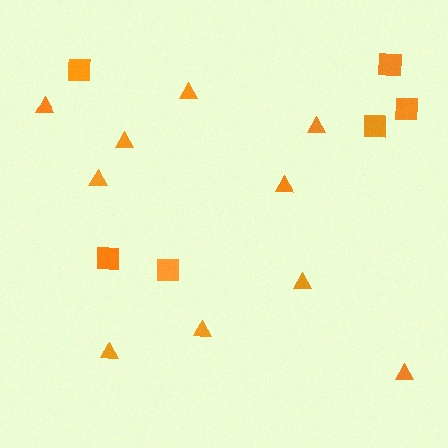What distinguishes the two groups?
There are 2 groups: one group of squares (6) and one group of triangles (10).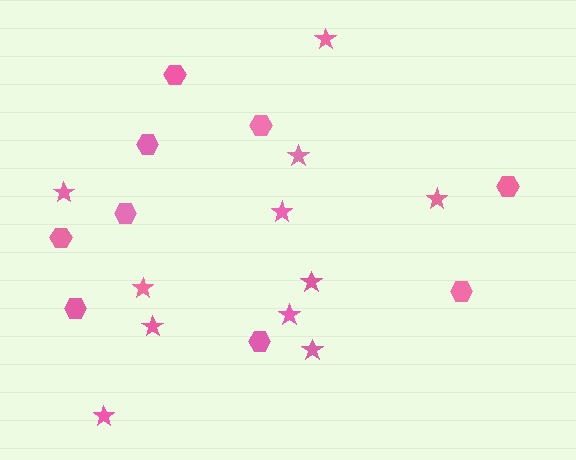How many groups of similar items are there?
There are 2 groups: one group of hexagons (9) and one group of stars (11).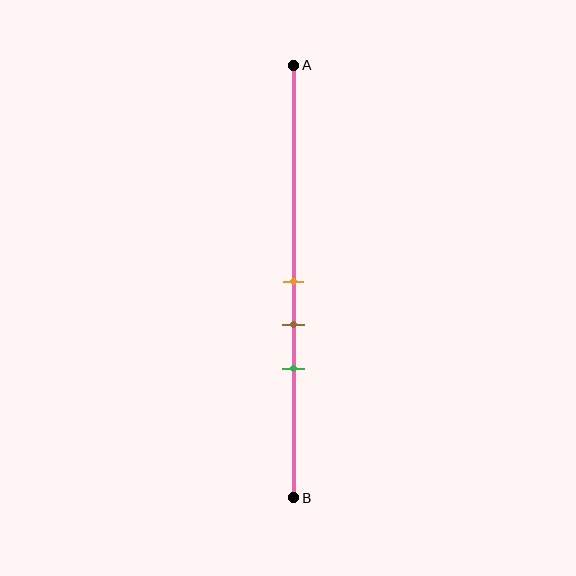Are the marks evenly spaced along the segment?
Yes, the marks are approximately evenly spaced.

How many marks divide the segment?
There are 3 marks dividing the segment.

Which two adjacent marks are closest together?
The orange and brown marks are the closest adjacent pair.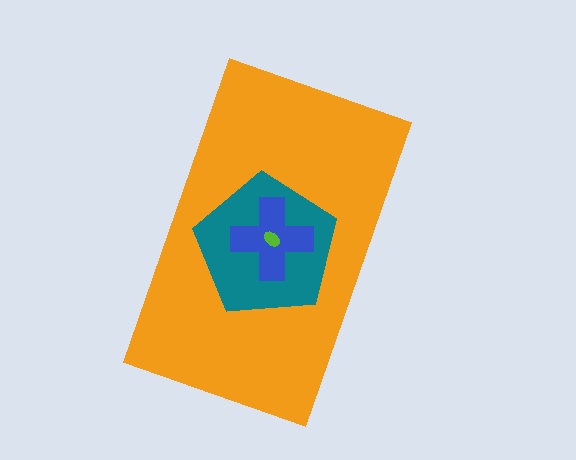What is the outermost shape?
The orange rectangle.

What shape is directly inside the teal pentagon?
The blue cross.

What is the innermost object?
The lime ellipse.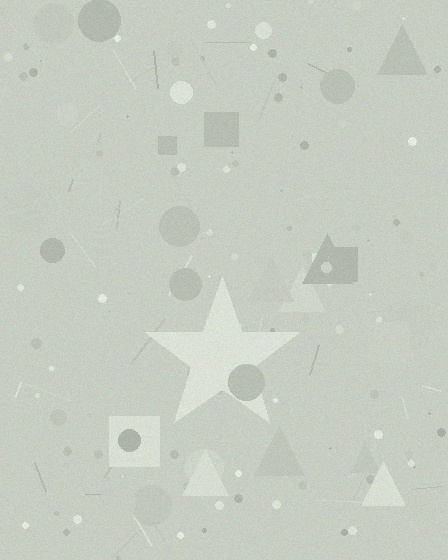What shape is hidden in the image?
A star is hidden in the image.